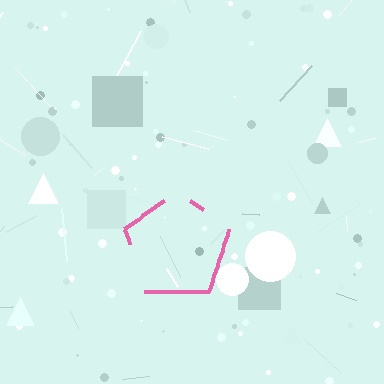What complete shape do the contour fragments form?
The contour fragments form a pentagon.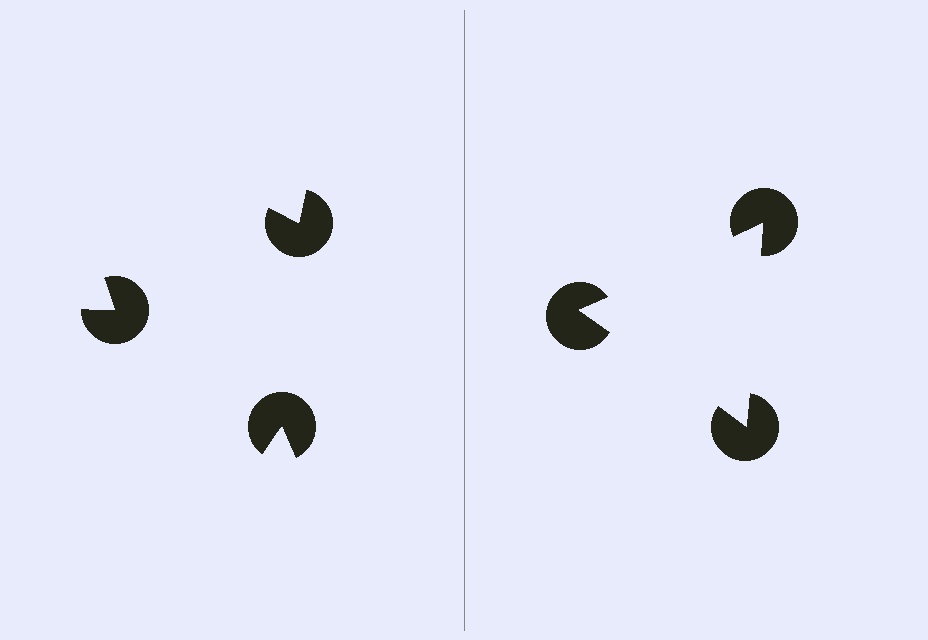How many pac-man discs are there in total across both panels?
6 — 3 on each side.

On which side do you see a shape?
An illusory triangle appears on the right side. On the left side the wedge cuts are rotated, so no coherent shape forms.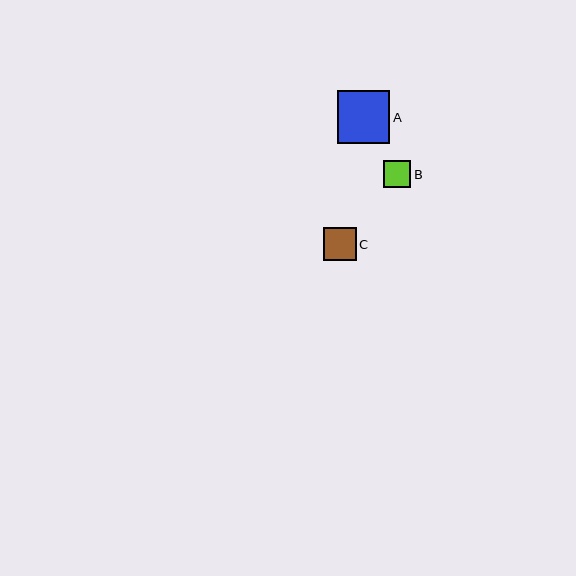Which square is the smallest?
Square B is the smallest with a size of approximately 27 pixels.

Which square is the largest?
Square A is the largest with a size of approximately 52 pixels.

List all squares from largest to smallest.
From largest to smallest: A, C, B.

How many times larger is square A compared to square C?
Square A is approximately 1.6 times the size of square C.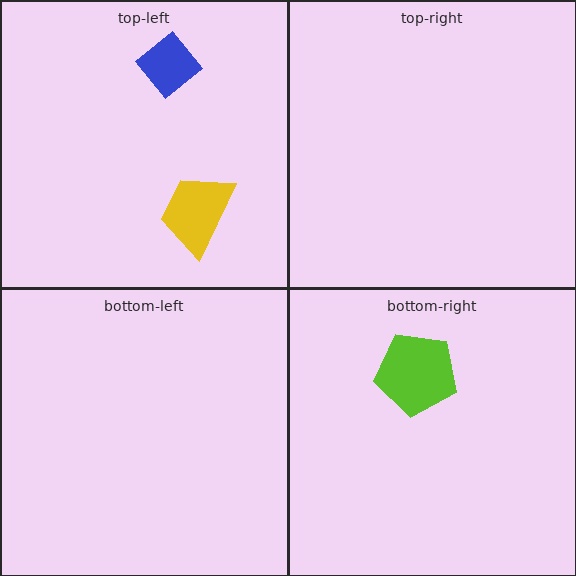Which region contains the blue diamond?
The top-left region.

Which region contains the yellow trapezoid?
The top-left region.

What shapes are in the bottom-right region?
The lime pentagon.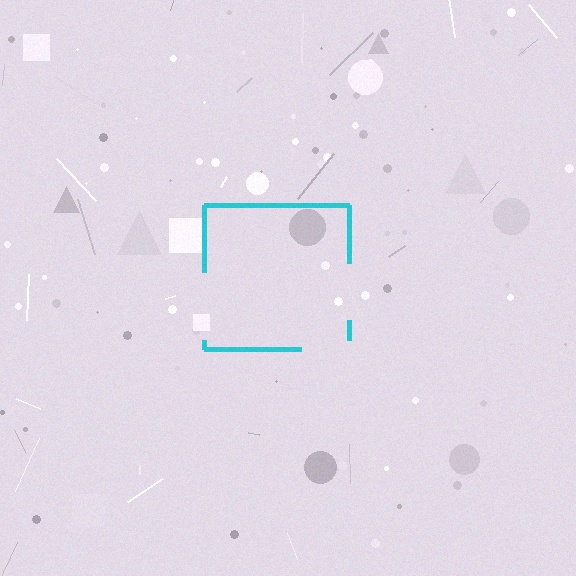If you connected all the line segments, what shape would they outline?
They would outline a square.